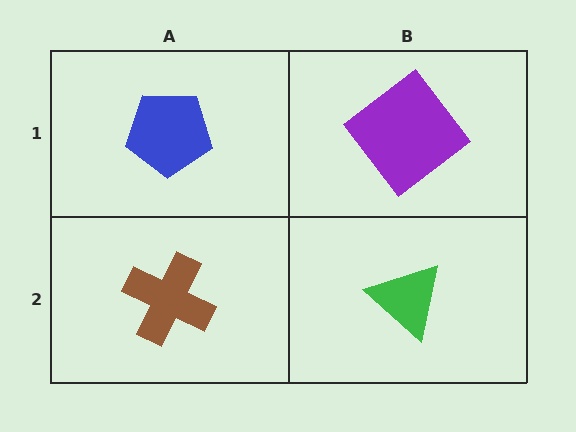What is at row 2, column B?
A green triangle.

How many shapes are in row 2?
2 shapes.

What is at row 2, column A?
A brown cross.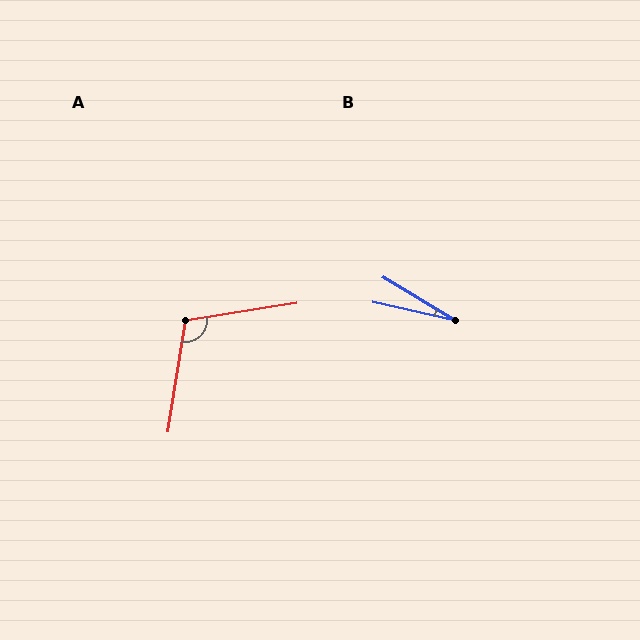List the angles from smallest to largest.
B (19°), A (108°).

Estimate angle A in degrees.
Approximately 108 degrees.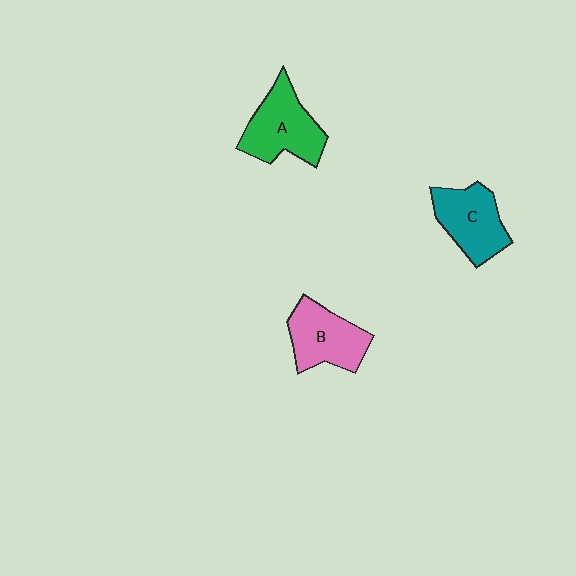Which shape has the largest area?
Shape A (green).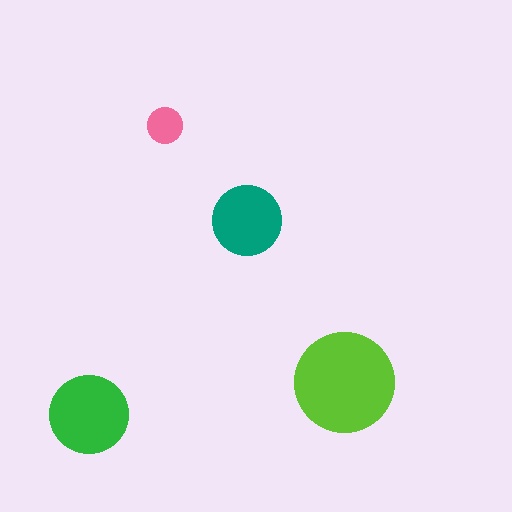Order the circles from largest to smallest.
the lime one, the green one, the teal one, the pink one.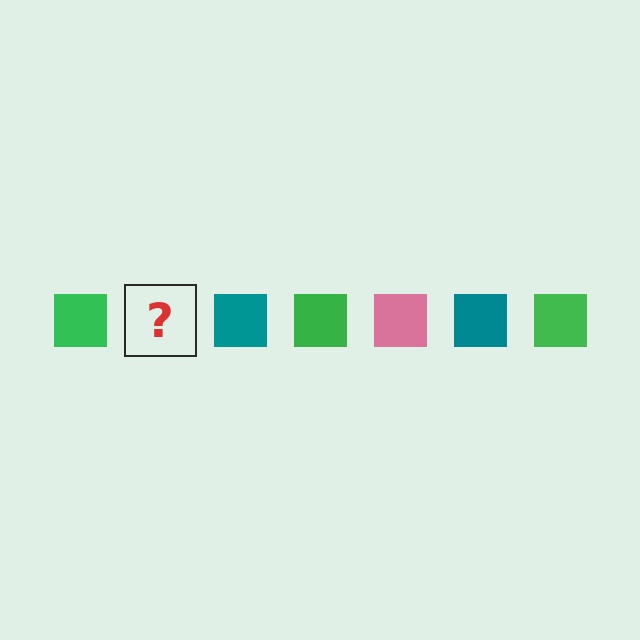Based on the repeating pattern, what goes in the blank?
The blank should be a pink square.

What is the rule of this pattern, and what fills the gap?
The rule is that the pattern cycles through green, pink, teal squares. The gap should be filled with a pink square.